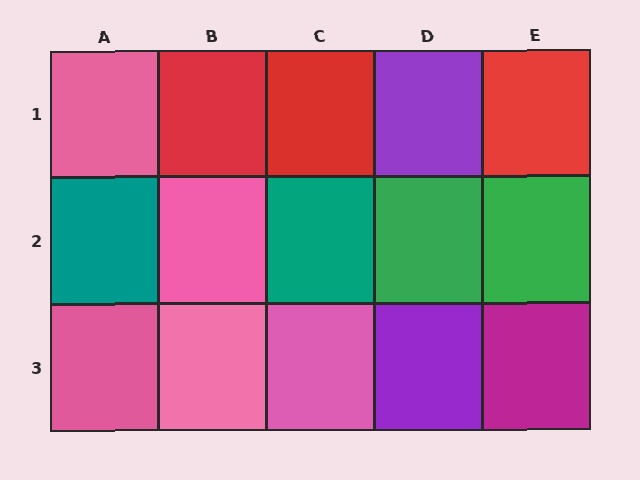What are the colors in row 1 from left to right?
Pink, red, red, purple, red.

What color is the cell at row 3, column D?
Purple.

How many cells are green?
2 cells are green.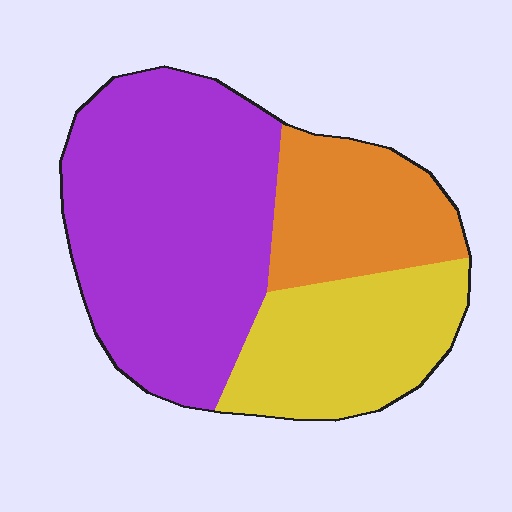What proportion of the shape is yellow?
Yellow covers 26% of the shape.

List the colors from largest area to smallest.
From largest to smallest: purple, yellow, orange.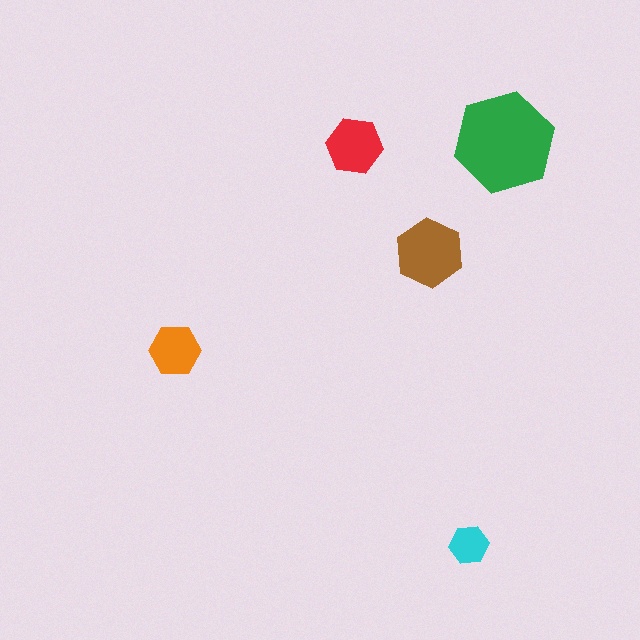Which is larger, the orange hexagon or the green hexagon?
The green one.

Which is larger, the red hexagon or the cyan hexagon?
The red one.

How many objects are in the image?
There are 5 objects in the image.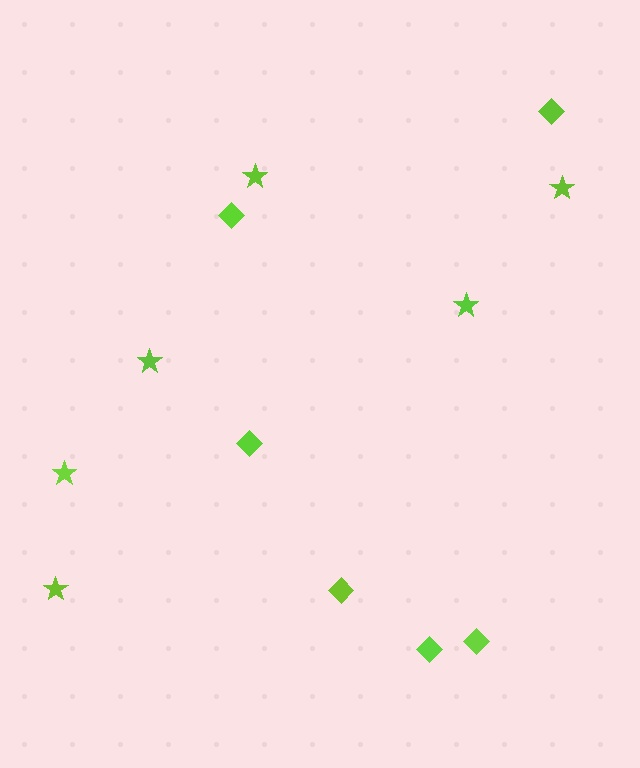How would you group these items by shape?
There are 2 groups: one group of stars (6) and one group of diamonds (6).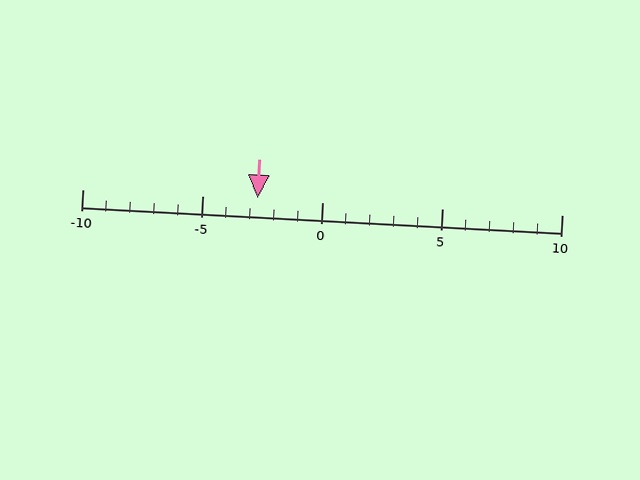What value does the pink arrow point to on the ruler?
The pink arrow points to approximately -3.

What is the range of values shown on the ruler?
The ruler shows values from -10 to 10.